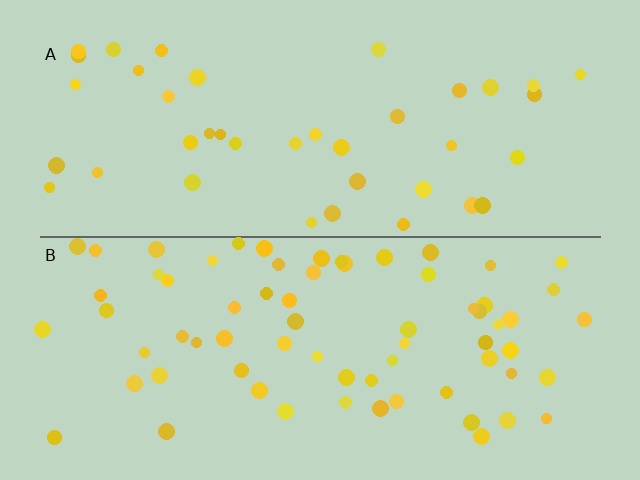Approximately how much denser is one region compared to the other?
Approximately 1.7× — region B over region A.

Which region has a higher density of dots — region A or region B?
B (the bottom).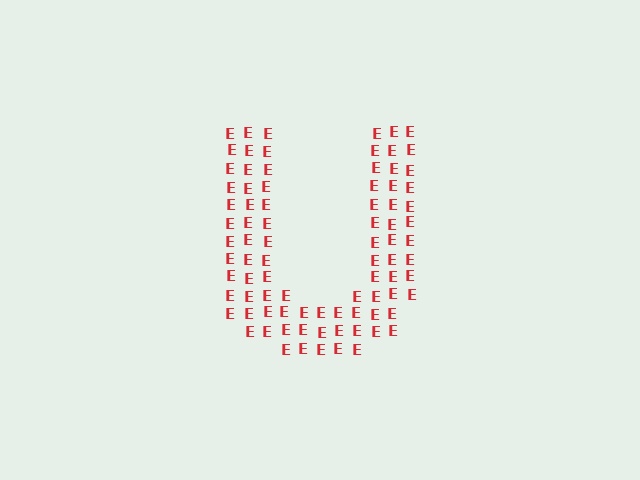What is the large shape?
The large shape is the letter U.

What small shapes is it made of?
It is made of small letter E's.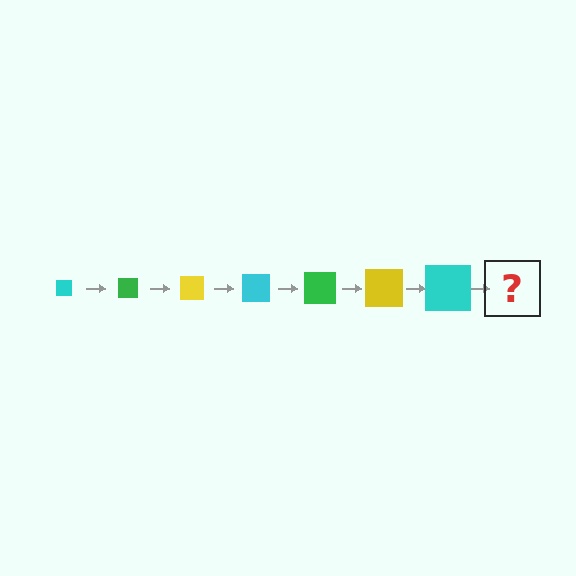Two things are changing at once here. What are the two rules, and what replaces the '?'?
The two rules are that the square grows larger each step and the color cycles through cyan, green, and yellow. The '?' should be a green square, larger than the previous one.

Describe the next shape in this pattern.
It should be a green square, larger than the previous one.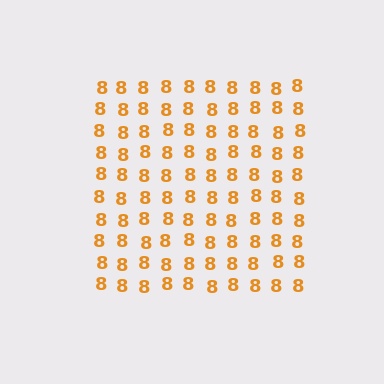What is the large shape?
The large shape is a square.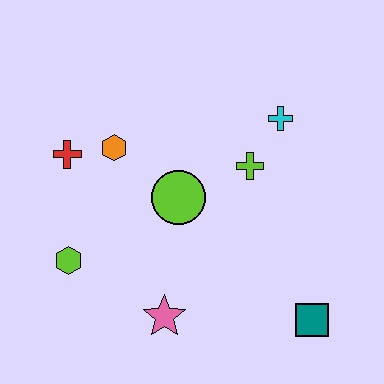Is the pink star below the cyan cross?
Yes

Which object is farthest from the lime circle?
The teal square is farthest from the lime circle.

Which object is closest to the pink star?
The lime hexagon is closest to the pink star.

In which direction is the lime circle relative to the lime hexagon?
The lime circle is to the right of the lime hexagon.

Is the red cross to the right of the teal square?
No